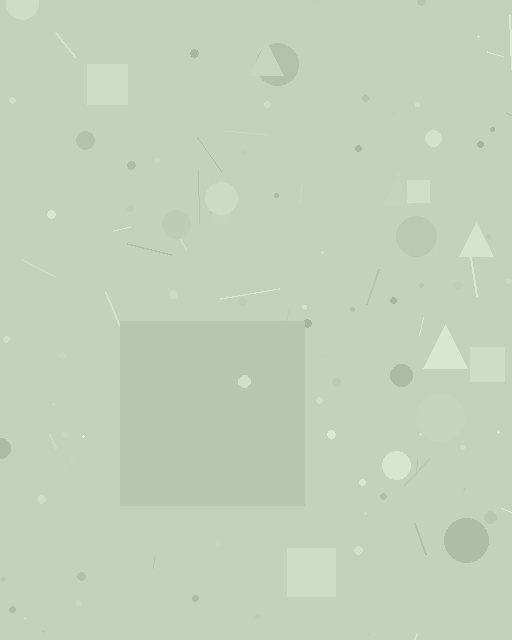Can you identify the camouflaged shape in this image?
The camouflaged shape is a square.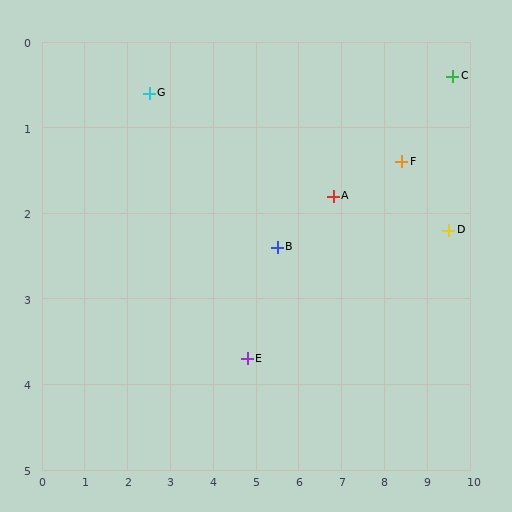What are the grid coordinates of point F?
Point F is at approximately (8.4, 1.4).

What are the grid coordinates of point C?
Point C is at approximately (9.6, 0.4).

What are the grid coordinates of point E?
Point E is at approximately (4.8, 3.7).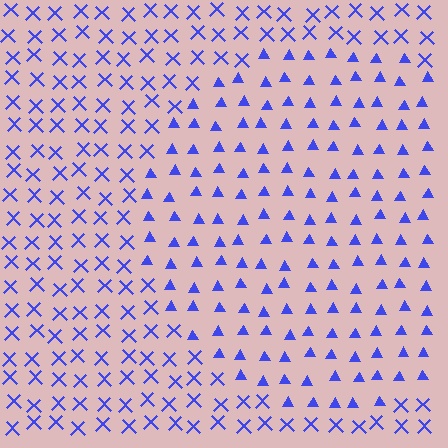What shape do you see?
I see a circle.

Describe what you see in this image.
The image is filled with small blue elements arranged in a uniform grid. A circle-shaped region contains triangles, while the surrounding area contains X marks. The boundary is defined purely by the change in element shape.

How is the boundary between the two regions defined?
The boundary is defined by a change in element shape: triangles inside vs. X marks outside. All elements share the same color and spacing.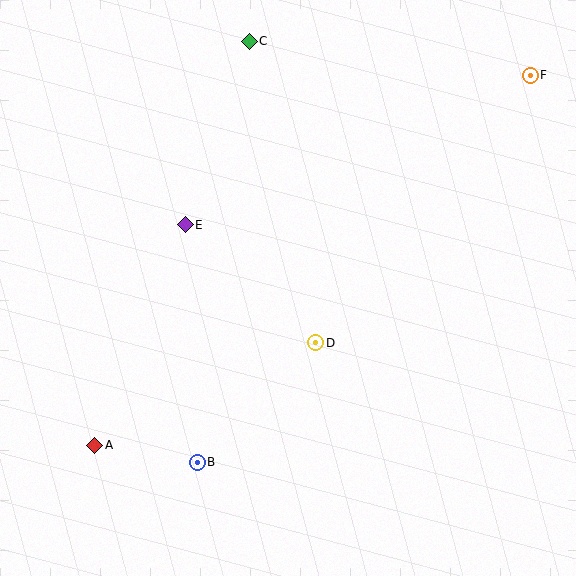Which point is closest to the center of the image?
Point D at (316, 343) is closest to the center.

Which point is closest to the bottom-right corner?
Point D is closest to the bottom-right corner.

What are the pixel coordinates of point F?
Point F is at (530, 76).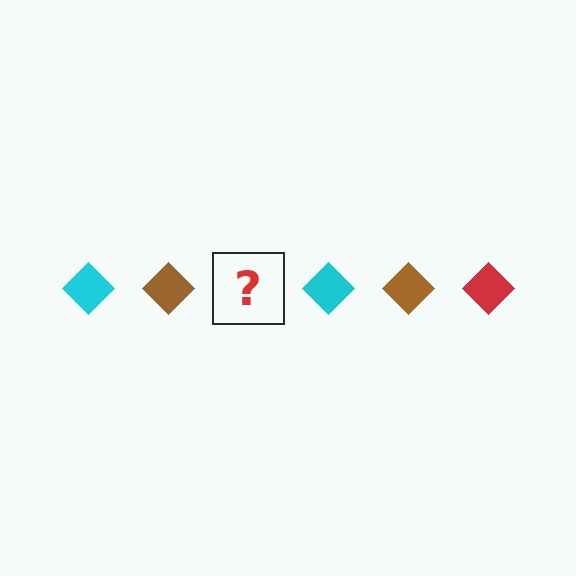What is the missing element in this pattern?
The missing element is a red diamond.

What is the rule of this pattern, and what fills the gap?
The rule is that the pattern cycles through cyan, brown, red diamonds. The gap should be filled with a red diamond.